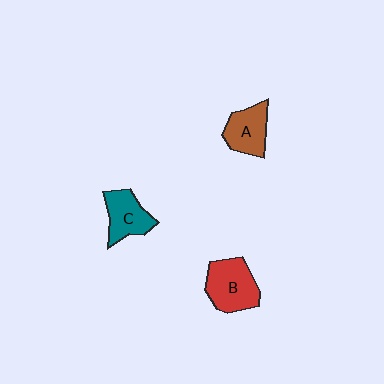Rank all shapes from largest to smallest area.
From largest to smallest: B (red), C (teal), A (brown).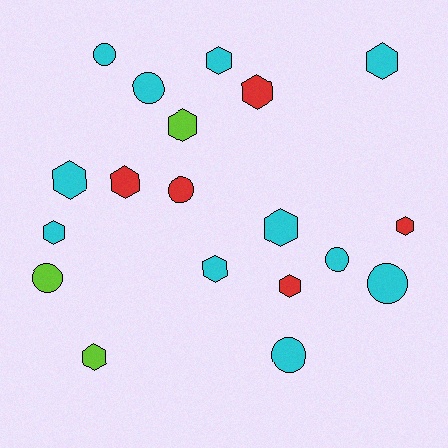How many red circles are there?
There is 1 red circle.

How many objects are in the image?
There are 19 objects.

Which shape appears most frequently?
Hexagon, with 12 objects.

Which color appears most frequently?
Cyan, with 11 objects.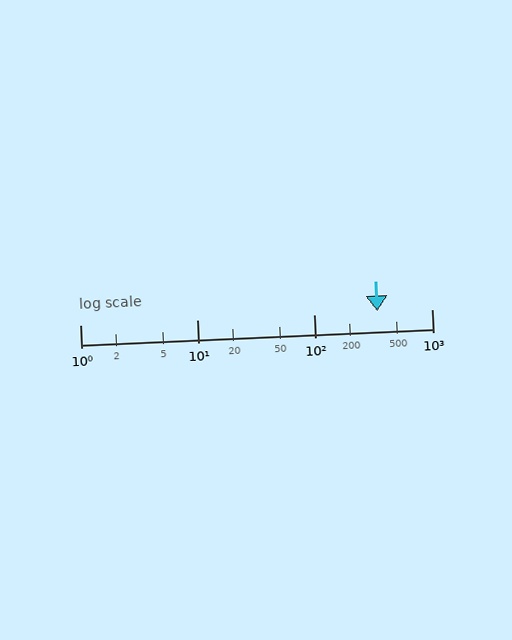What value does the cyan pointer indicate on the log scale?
The pointer indicates approximately 340.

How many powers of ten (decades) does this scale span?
The scale spans 3 decades, from 1 to 1000.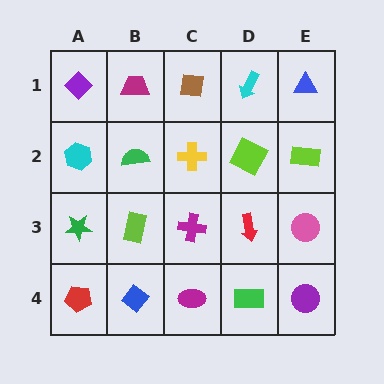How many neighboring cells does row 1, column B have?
3.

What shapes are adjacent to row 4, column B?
A lime rectangle (row 3, column B), a red pentagon (row 4, column A), a magenta ellipse (row 4, column C).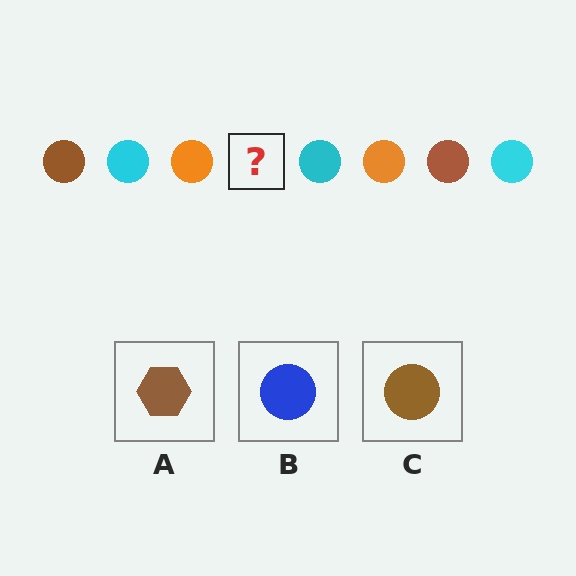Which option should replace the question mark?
Option C.